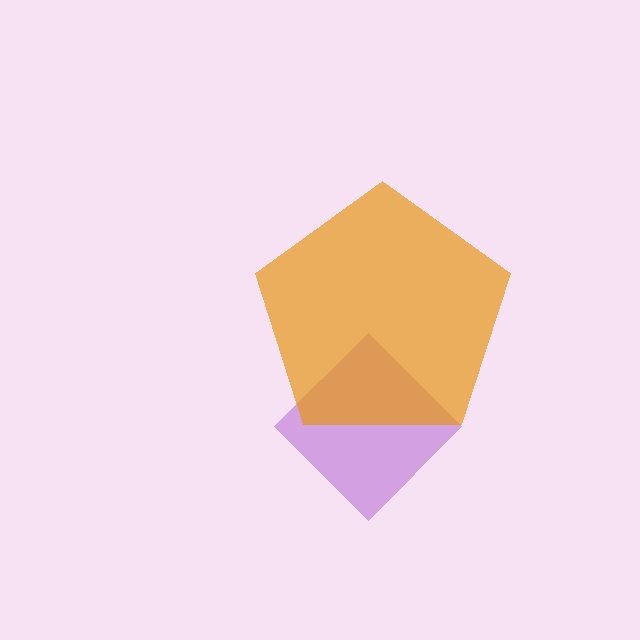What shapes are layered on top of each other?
The layered shapes are: a purple diamond, an orange pentagon.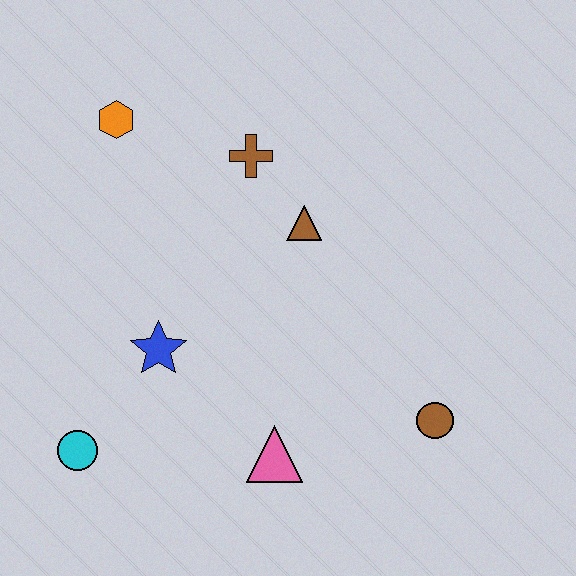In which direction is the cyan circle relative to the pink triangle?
The cyan circle is to the left of the pink triangle.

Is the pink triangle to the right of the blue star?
Yes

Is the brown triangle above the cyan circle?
Yes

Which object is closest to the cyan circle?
The blue star is closest to the cyan circle.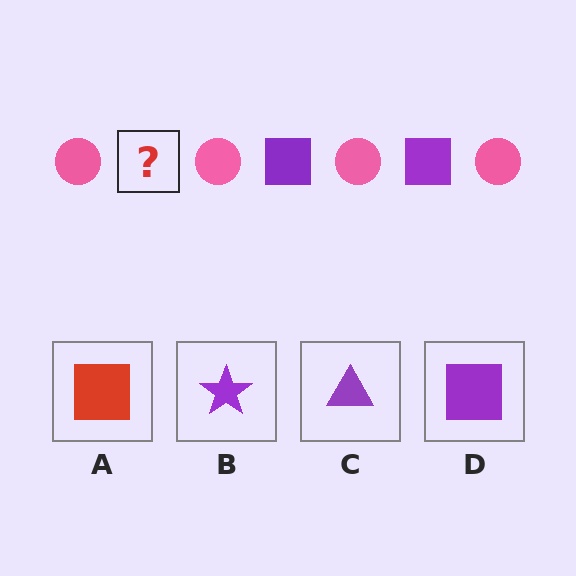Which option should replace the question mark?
Option D.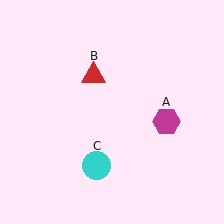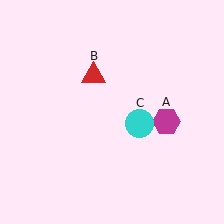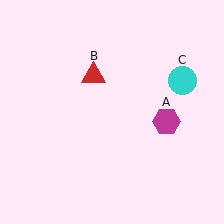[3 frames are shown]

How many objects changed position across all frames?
1 object changed position: cyan circle (object C).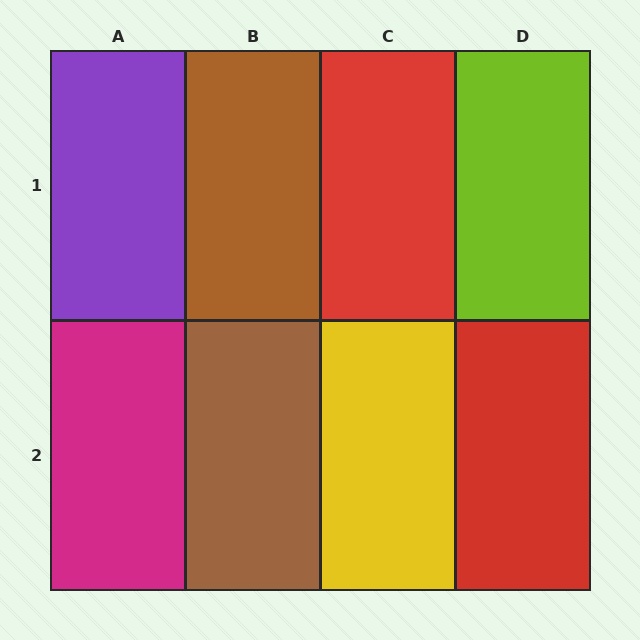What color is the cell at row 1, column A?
Purple.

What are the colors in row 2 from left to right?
Magenta, brown, yellow, red.